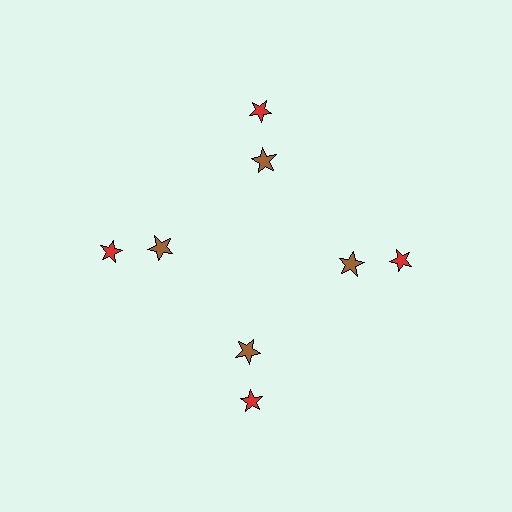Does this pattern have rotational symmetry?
Yes, this pattern has 4-fold rotational symmetry. It looks the same after rotating 90 degrees around the center.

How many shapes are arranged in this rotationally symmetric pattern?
There are 8 shapes, arranged in 4 groups of 2.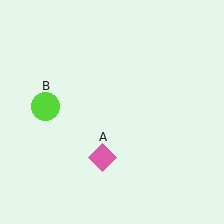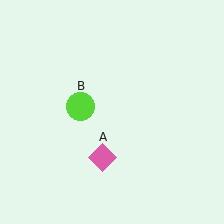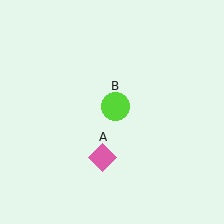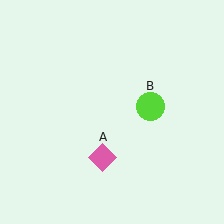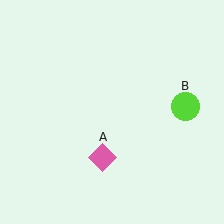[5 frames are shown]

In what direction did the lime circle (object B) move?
The lime circle (object B) moved right.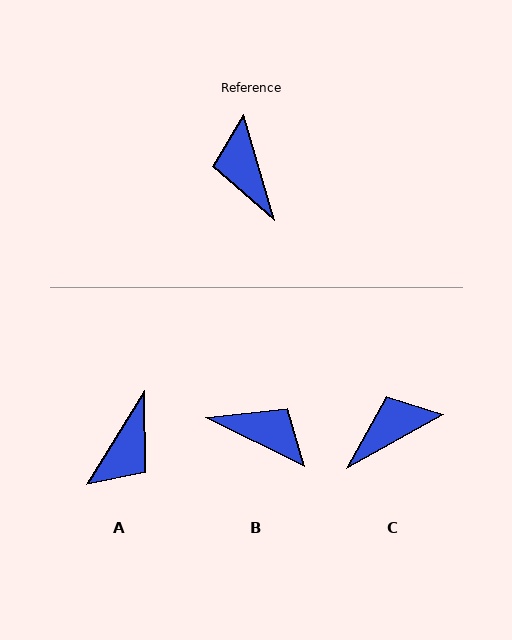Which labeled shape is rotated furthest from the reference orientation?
B, about 132 degrees away.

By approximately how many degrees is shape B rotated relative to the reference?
Approximately 132 degrees clockwise.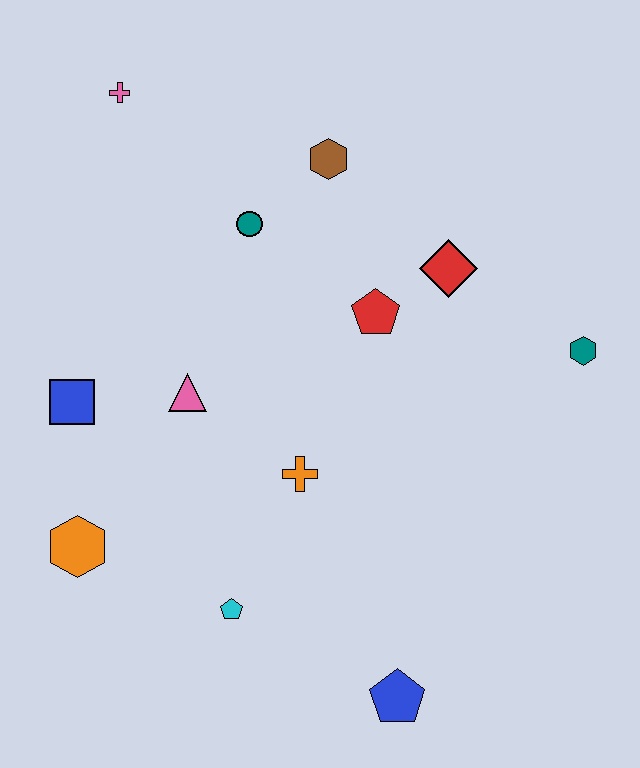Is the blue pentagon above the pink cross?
No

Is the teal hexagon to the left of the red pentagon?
No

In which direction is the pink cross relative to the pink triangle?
The pink cross is above the pink triangle.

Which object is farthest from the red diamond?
The orange hexagon is farthest from the red diamond.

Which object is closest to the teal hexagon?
The red diamond is closest to the teal hexagon.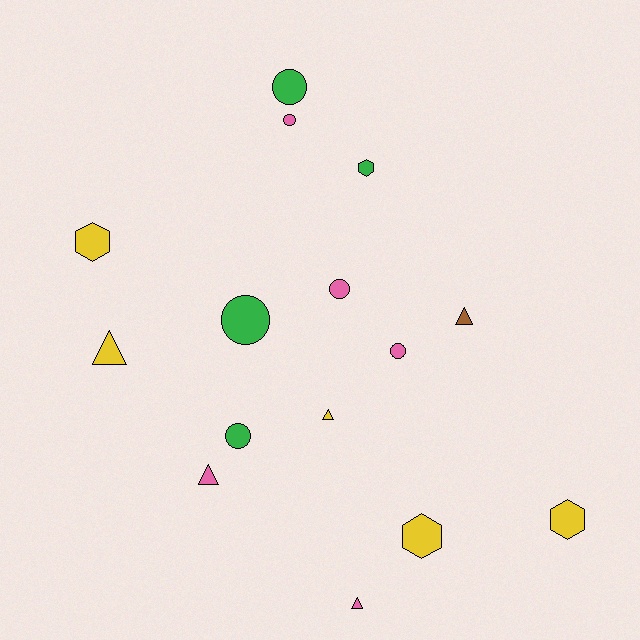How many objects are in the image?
There are 15 objects.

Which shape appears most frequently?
Circle, with 6 objects.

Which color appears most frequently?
Yellow, with 5 objects.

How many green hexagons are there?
There is 1 green hexagon.